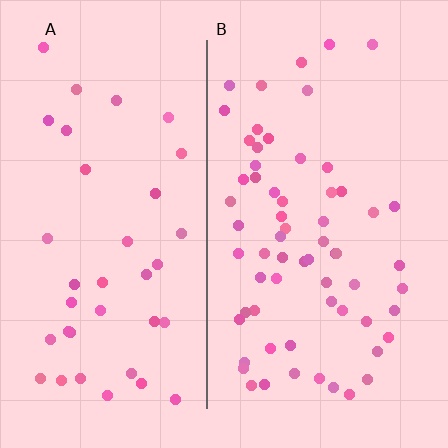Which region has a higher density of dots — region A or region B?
B (the right).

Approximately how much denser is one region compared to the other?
Approximately 1.7× — region B over region A.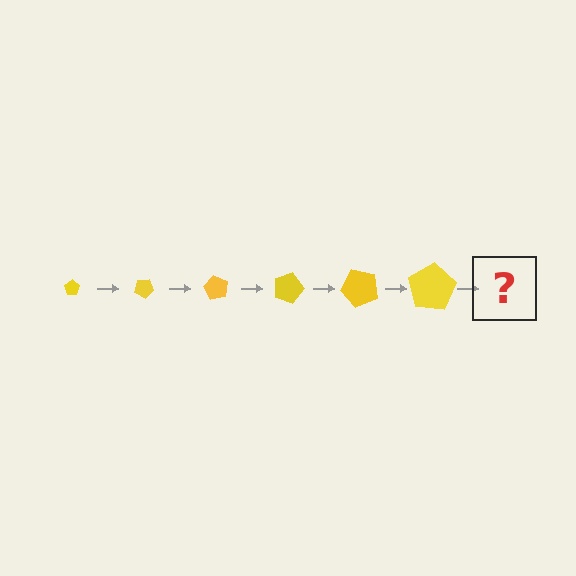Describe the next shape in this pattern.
It should be a pentagon, larger than the previous one and rotated 180 degrees from the start.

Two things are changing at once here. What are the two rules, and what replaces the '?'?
The two rules are that the pentagon grows larger each step and it rotates 30 degrees each step. The '?' should be a pentagon, larger than the previous one and rotated 180 degrees from the start.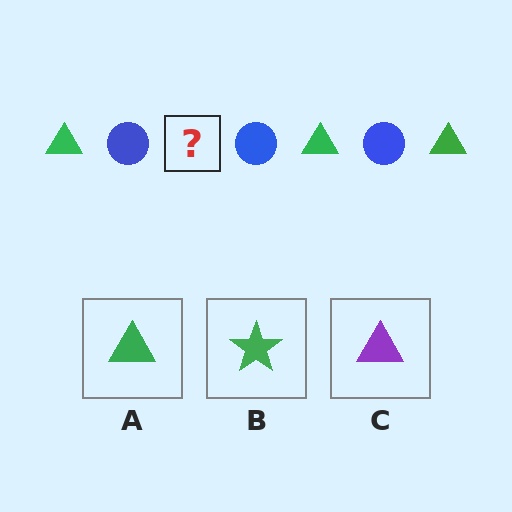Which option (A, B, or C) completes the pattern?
A.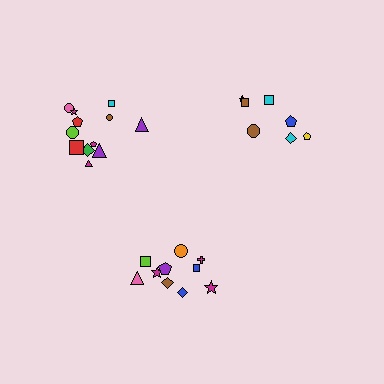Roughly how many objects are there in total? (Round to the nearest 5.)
Roughly 30 objects in total.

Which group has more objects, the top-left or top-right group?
The top-left group.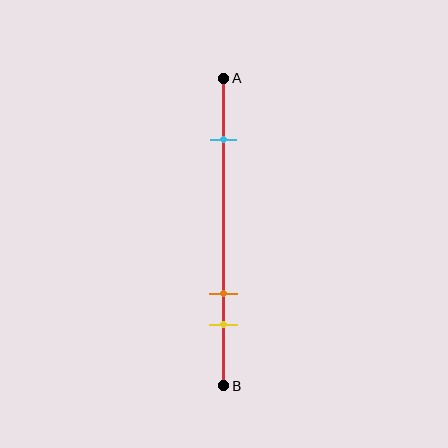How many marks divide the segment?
There are 3 marks dividing the segment.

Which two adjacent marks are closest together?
The orange and yellow marks are the closest adjacent pair.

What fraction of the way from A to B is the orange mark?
The orange mark is approximately 70% (0.7) of the way from A to B.